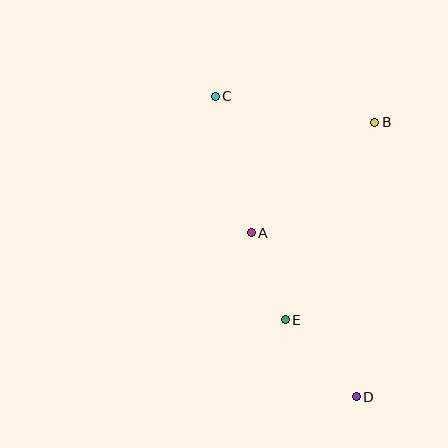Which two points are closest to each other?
Points A and E are closest to each other.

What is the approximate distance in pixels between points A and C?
The distance between A and C is approximately 141 pixels.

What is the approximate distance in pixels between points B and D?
The distance between B and D is approximately 275 pixels.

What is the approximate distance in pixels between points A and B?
The distance between A and B is approximately 166 pixels.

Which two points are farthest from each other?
Points C and D are farthest from each other.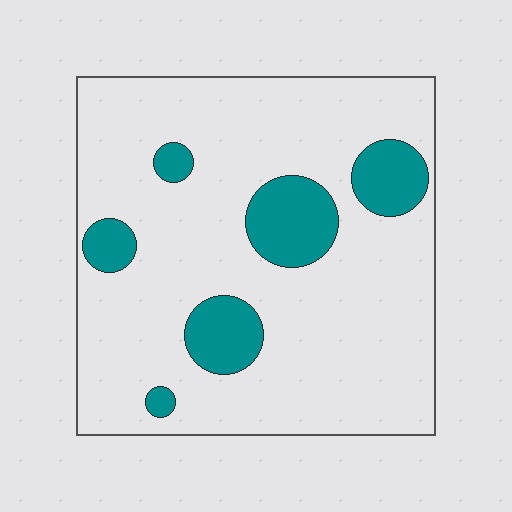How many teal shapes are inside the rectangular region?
6.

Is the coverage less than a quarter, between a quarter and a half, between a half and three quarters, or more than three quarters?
Less than a quarter.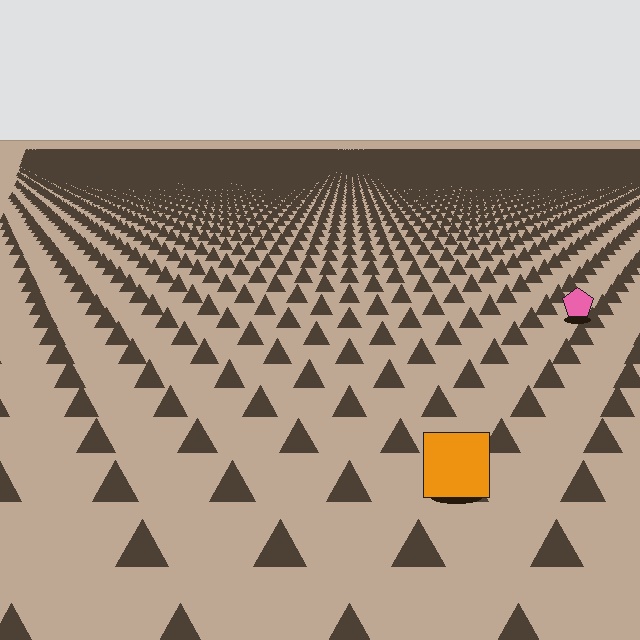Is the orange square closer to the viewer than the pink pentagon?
Yes. The orange square is closer — you can tell from the texture gradient: the ground texture is coarser near it.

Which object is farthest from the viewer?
The pink pentagon is farthest from the viewer. It appears smaller and the ground texture around it is denser.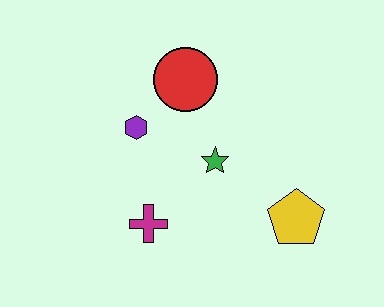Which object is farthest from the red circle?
The yellow pentagon is farthest from the red circle.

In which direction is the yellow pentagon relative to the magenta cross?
The yellow pentagon is to the right of the magenta cross.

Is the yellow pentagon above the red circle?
No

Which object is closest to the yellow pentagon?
The green star is closest to the yellow pentagon.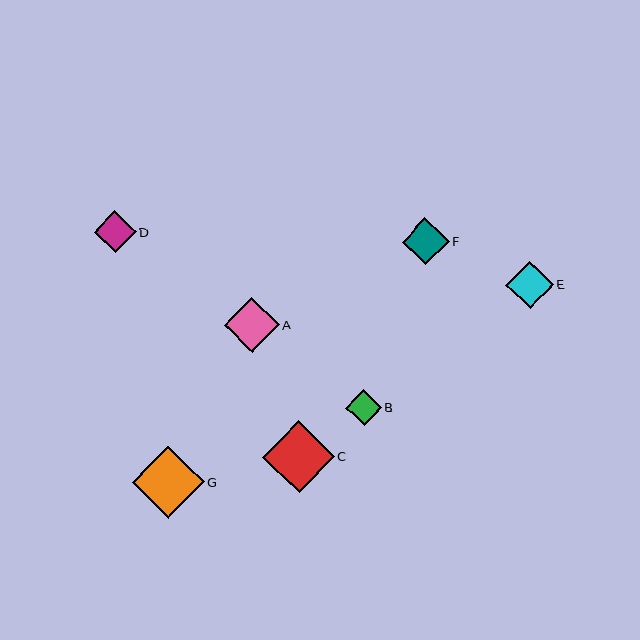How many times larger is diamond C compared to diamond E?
Diamond C is approximately 1.5 times the size of diamond E.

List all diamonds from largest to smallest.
From largest to smallest: G, C, A, E, F, D, B.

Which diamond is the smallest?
Diamond B is the smallest with a size of approximately 36 pixels.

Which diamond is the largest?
Diamond G is the largest with a size of approximately 72 pixels.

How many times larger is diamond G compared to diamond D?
Diamond G is approximately 1.7 times the size of diamond D.